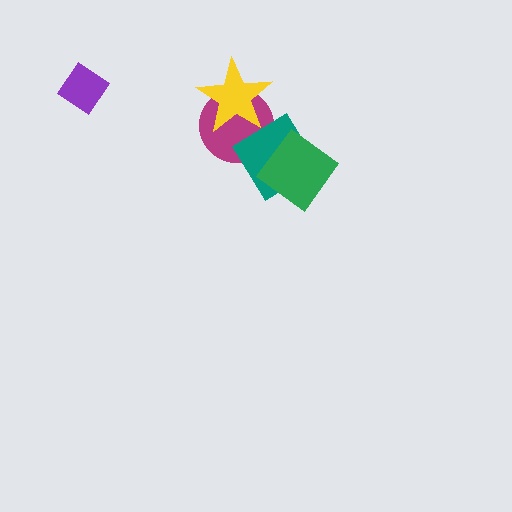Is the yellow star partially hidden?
No, no other shape covers it.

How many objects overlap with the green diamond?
1 object overlaps with the green diamond.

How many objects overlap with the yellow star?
1 object overlaps with the yellow star.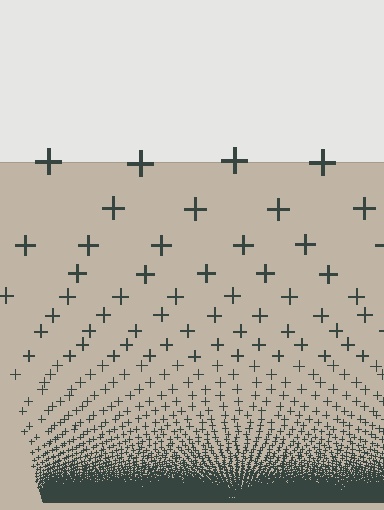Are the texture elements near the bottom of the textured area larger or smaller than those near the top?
Smaller. The gradient is inverted — elements near the bottom are smaller and denser.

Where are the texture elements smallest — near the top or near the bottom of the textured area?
Near the bottom.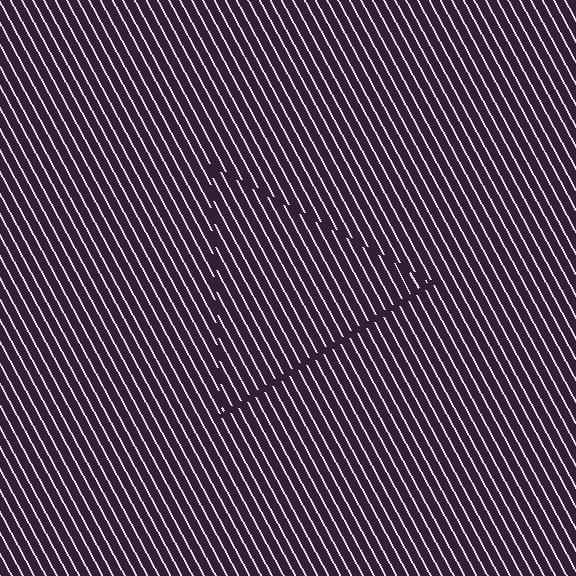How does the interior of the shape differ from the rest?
The interior of the shape contains the same grating, shifted by half a period — the contour is defined by the phase discontinuity where line-ends from the inner and outer gratings abut.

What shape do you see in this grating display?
An illusory triangle. The interior of the shape contains the same grating, shifted by half a period — the contour is defined by the phase discontinuity where line-ends from the inner and outer gratings abut.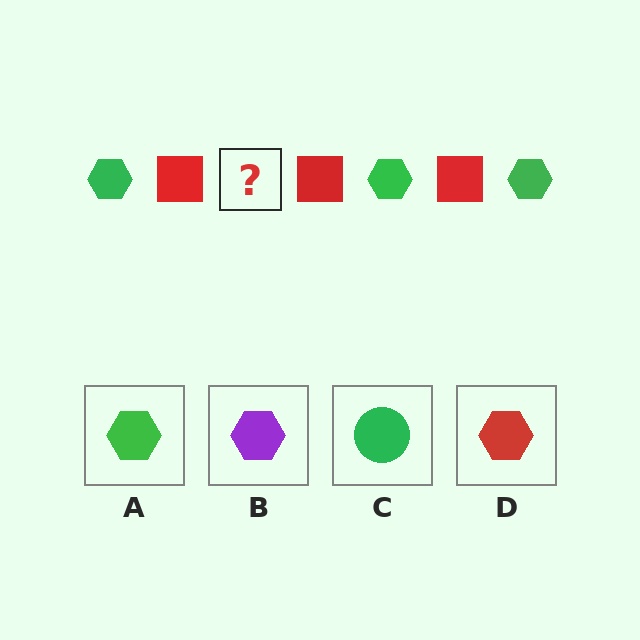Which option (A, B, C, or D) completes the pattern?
A.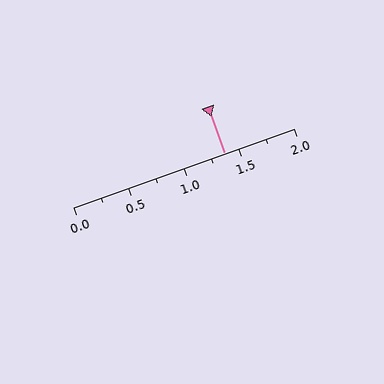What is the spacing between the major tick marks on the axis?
The major ticks are spaced 0.5 apart.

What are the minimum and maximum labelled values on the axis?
The axis runs from 0.0 to 2.0.